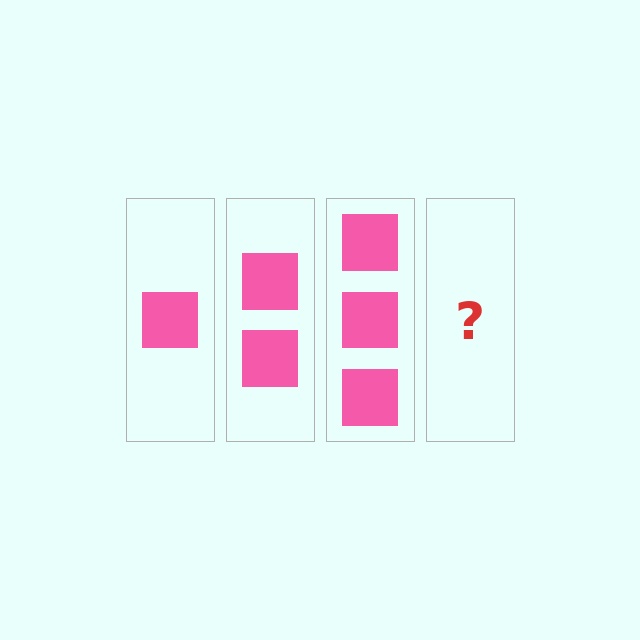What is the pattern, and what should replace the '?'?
The pattern is that each step adds one more square. The '?' should be 4 squares.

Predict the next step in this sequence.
The next step is 4 squares.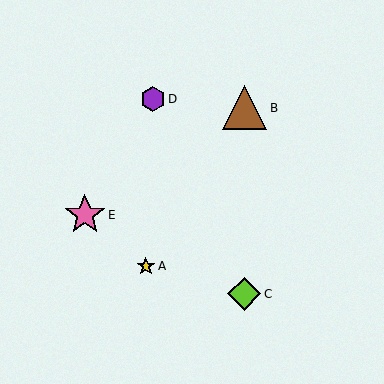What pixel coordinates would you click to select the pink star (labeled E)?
Click at (85, 215) to select the pink star E.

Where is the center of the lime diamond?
The center of the lime diamond is at (244, 294).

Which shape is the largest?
The brown triangle (labeled B) is the largest.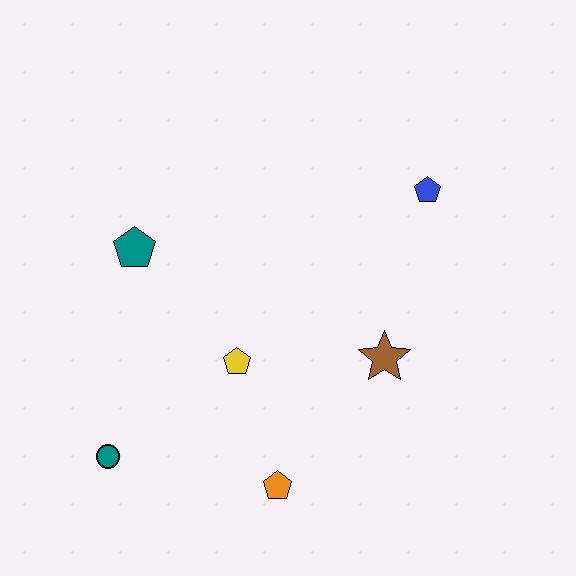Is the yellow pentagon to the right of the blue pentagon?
No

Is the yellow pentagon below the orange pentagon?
No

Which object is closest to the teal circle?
The yellow pentagon is closest to the teal circle.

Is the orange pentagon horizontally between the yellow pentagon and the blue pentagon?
Yes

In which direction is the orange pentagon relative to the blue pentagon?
The orange pentagon is below the blue pentagon.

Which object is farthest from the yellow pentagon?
The blue pentagon is farthest from the yellow pentagon.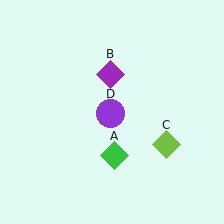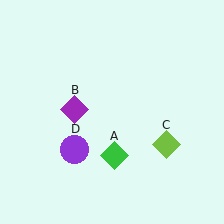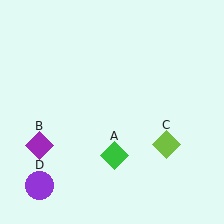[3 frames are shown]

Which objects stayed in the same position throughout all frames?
Green diamond (object A) and lime diamond (object C) remained stationary.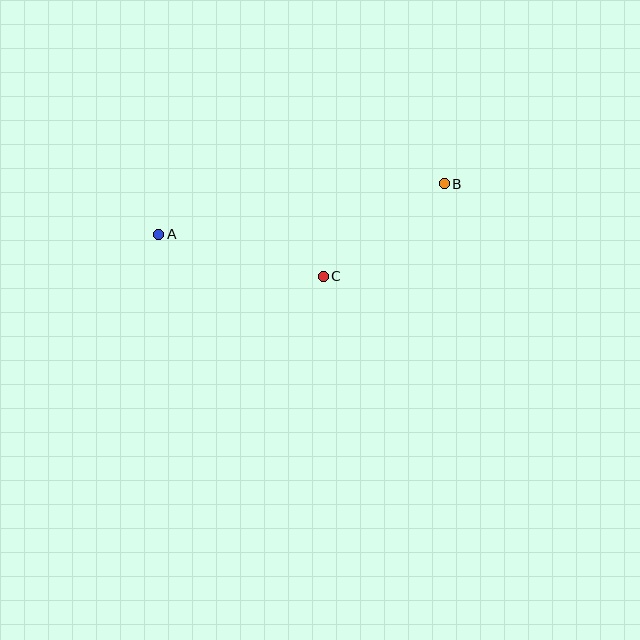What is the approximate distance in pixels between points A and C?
The distance between A and C is approximately 170 pixels.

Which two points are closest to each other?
Points B and C are closest to each other.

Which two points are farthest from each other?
Points A and B are farthest from each other.